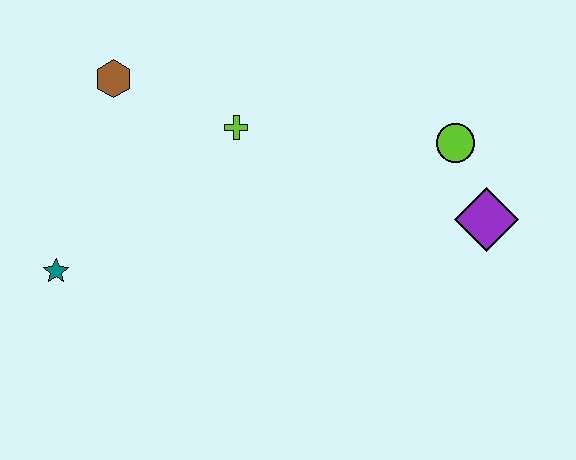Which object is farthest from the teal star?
The purple diamond is farthest from the teal star.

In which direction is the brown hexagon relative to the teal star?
The brown hexagon is above the teal star.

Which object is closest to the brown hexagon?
The lime cross is closest to the brown hexagon.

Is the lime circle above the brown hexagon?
No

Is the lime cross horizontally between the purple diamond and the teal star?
Yes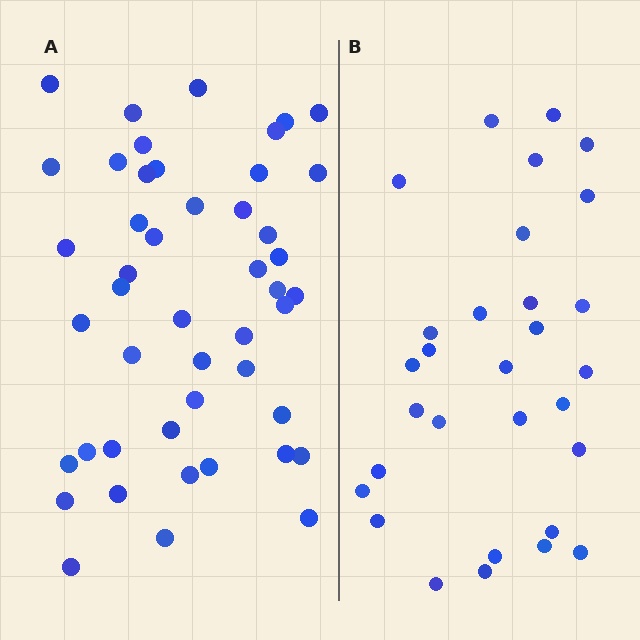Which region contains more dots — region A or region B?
Region A (the left region) has more dots.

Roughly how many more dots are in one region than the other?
Region A has approximately 15 more dots than region B.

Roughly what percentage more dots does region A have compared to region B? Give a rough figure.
About 55% more.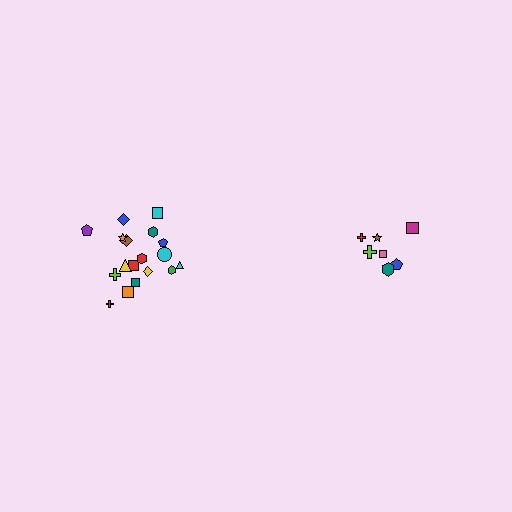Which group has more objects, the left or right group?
The left group.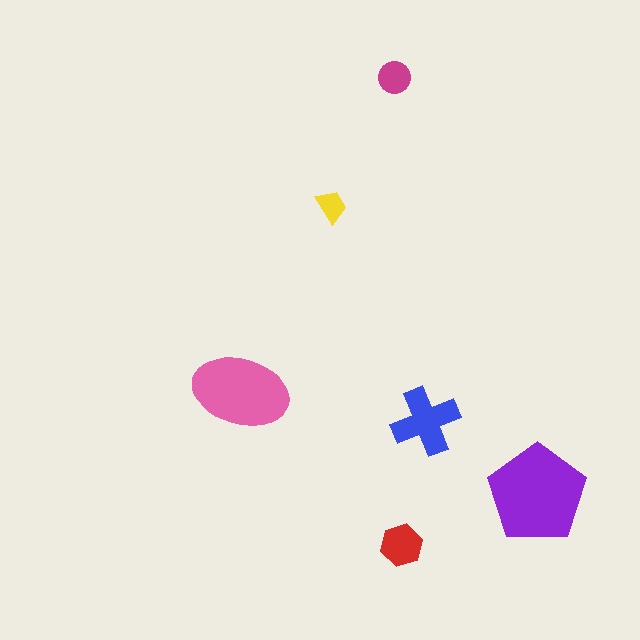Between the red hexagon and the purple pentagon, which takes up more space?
The purple pentagon.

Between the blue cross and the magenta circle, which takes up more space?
The blue cross.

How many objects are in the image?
There are 6 objects in the image.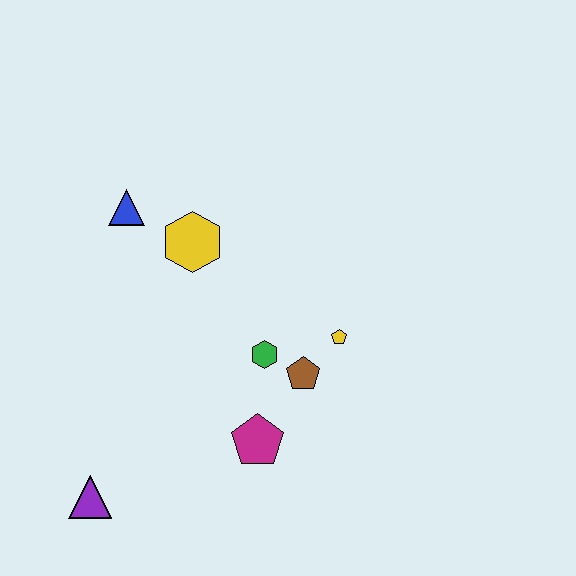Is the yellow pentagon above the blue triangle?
No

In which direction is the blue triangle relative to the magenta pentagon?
The blue triangle is above the magenta pentagon.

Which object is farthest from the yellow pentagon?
The purple triangle is farthest from the yellow pentagon.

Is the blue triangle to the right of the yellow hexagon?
No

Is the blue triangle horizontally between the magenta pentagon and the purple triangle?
Yes